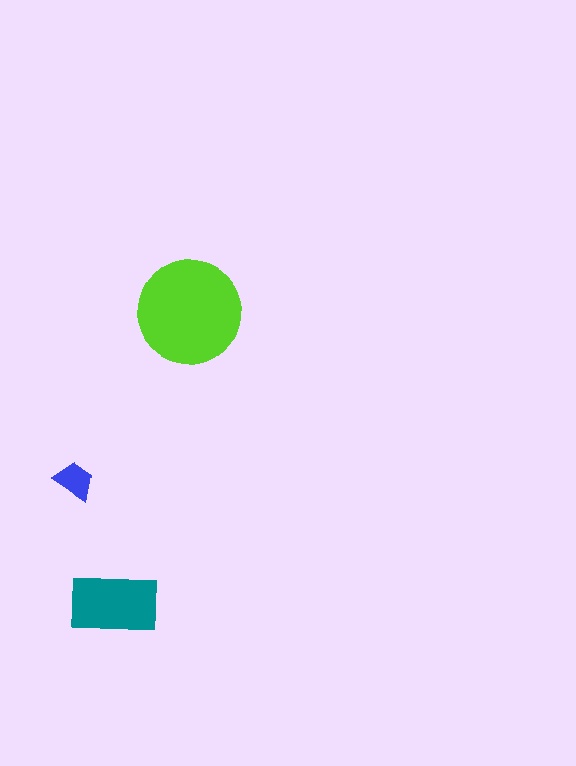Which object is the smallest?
The blue trapezoid.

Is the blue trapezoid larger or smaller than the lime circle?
Smaller.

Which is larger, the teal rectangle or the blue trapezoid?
The teal rectangle.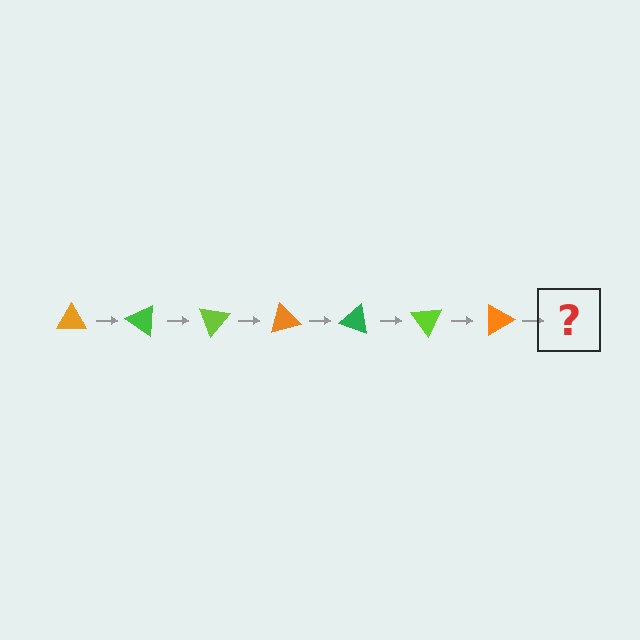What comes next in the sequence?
The next element should be a green triangle, rotated 245 degrees from the start.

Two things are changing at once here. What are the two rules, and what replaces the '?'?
The two rules are that it rotates 35 degrees each step and the color cycles through orange, green, and lime. The '?' should be a green triangle, rotated 245 degrees from the start.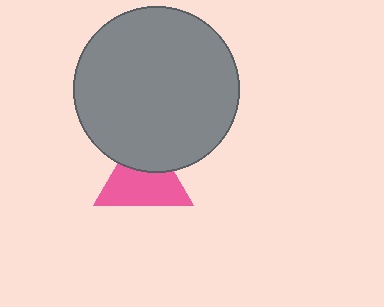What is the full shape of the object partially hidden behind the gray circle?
The partially hidden object is a pink triangle.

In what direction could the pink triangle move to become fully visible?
The pink triangle could move down. That would shift it out from behind the gray circle entirely.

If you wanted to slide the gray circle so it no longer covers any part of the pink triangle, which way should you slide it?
Slide it up — that is the most direct way to separate the two shapes.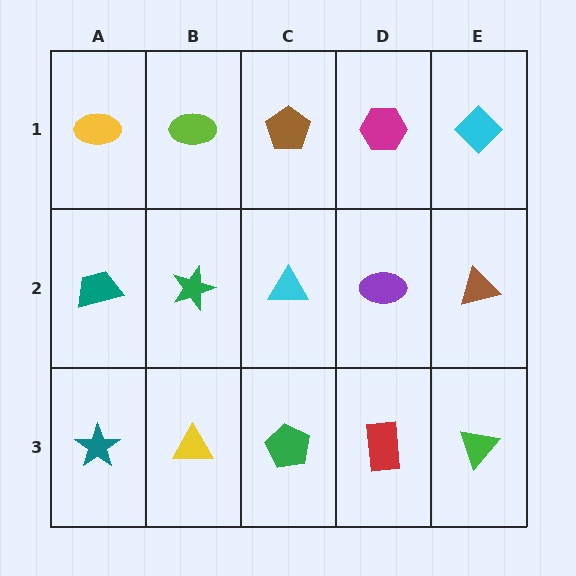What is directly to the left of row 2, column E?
A purple ellipse.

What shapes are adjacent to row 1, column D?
A purple ellipse (row 2, column D), a brown pentagon (row 1, column C), a cyan diamond (row 1, column E).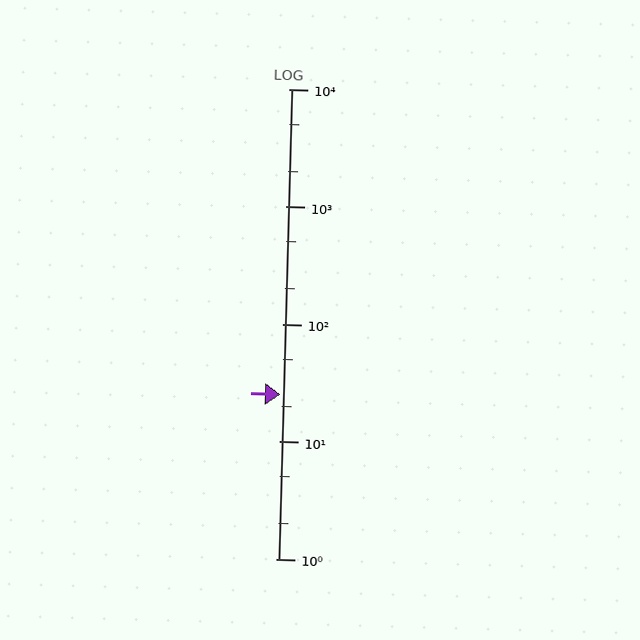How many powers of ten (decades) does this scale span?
The scale spans 4 decades, from 1 to 10000.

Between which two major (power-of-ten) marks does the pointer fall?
The pointer is between 10 and 100.